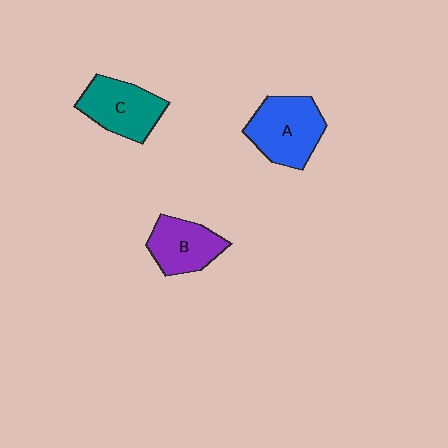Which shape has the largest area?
Shape A (blue).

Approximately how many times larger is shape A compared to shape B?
Approximately 1.3 times.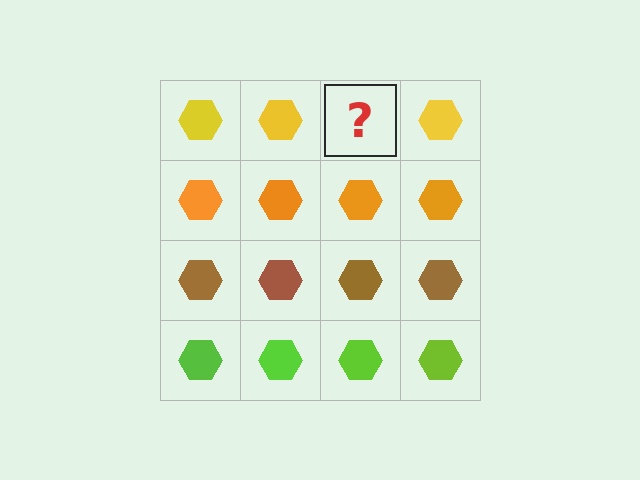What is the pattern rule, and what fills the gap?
The rule is that each row has a consistent color. The gap should be filled with a yellow hexagon.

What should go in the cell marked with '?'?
The missing cell should contain a yellow hexagon.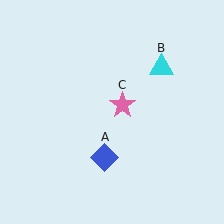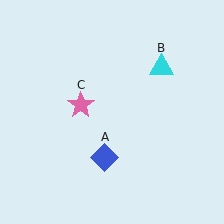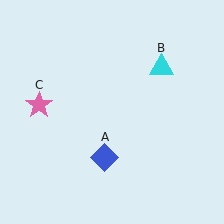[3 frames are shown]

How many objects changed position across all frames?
1 object changed position: pink star (object C).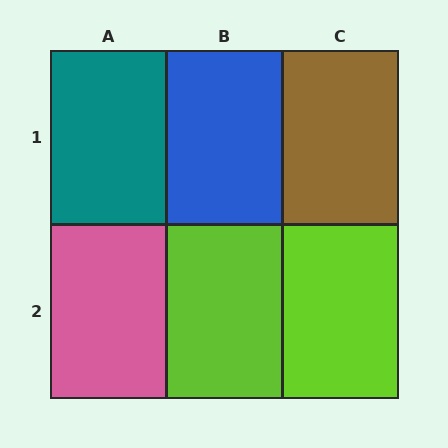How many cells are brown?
1 cell is brown.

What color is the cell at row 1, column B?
Blue.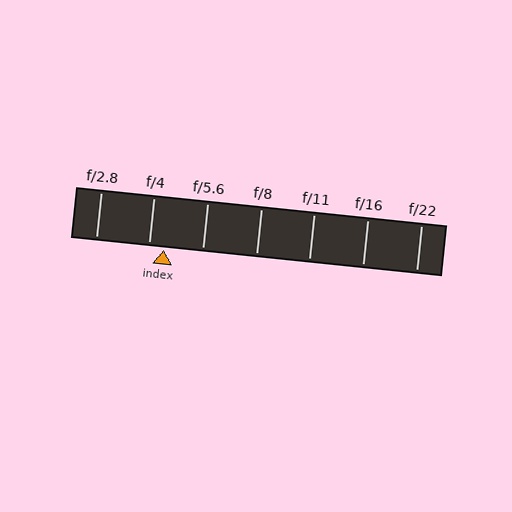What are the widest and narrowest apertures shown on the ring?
The widest aperture shown is f/2.8 and the narrowest is f/22.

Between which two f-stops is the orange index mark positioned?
The index mark is between f/4 and f/5.6.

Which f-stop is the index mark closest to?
The index mark is closest to f/4.